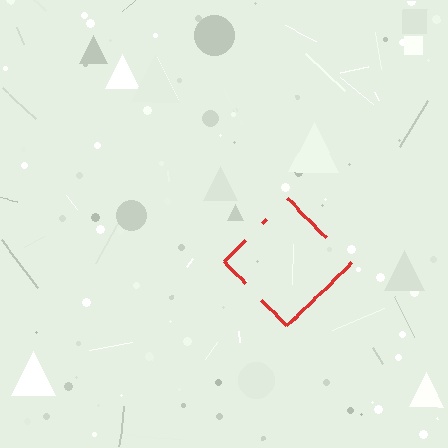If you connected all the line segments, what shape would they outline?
They would outline a diamond.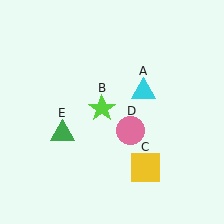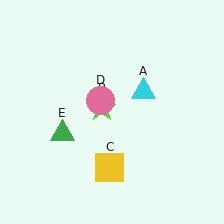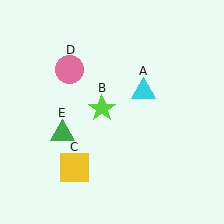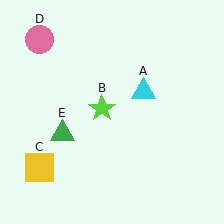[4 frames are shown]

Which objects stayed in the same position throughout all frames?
Cyan triangle (object A) and lime star (object B) and green triangle (object E) remained stationary.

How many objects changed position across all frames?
2 objects changed position: yellow square (object C), pink circle (object D).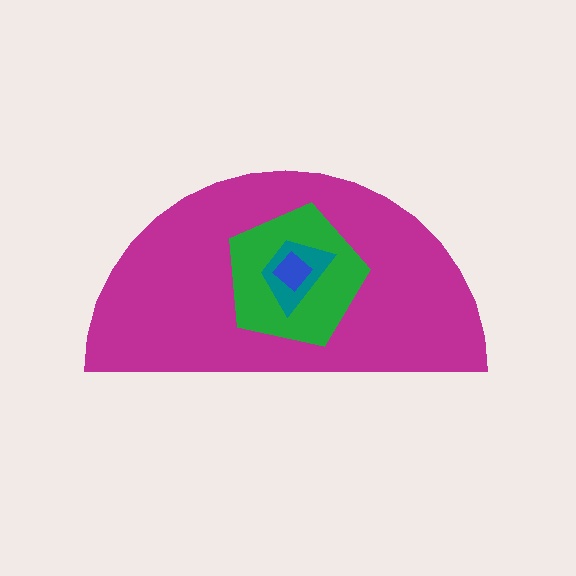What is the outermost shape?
The magenta semicircle.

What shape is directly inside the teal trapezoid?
The blue diamond.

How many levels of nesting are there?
4.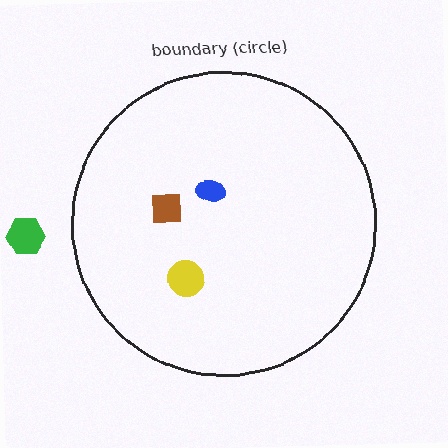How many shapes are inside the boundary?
3 inside, 1 outside.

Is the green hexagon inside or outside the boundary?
Outside.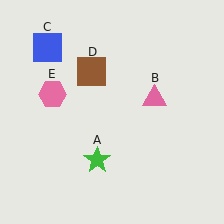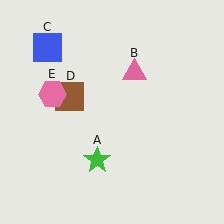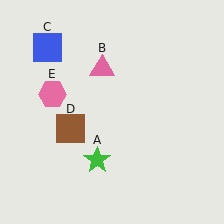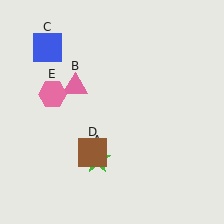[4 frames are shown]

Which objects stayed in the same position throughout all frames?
Green star (object A) and blue square (object C) and pink hexagon (object E) remained stationary.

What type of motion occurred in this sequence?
The pink triangle (object B), brown square (object D) rotated counterclockwise around the center of the scene.